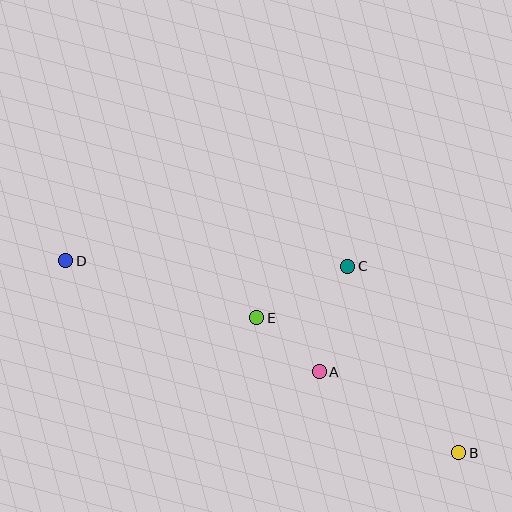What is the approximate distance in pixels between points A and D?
The distance between A and D is approximately 277 pixels.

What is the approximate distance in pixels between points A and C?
The distance between A and C is approximately 110 pixels.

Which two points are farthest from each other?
Points B and D are farthest from each other.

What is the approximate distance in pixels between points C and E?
The distance between C and E is approximately 105 pixels.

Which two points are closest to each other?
Points A and E are closest to each other.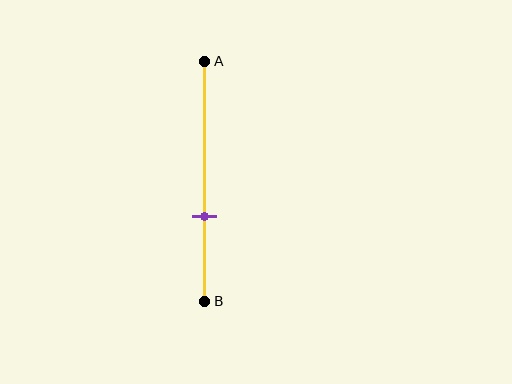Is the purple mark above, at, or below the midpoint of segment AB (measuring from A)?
The purple mark is below the midpoint of segment AB.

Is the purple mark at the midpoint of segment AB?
No, the mark is at about 65% from A, not at the 50% midpoint.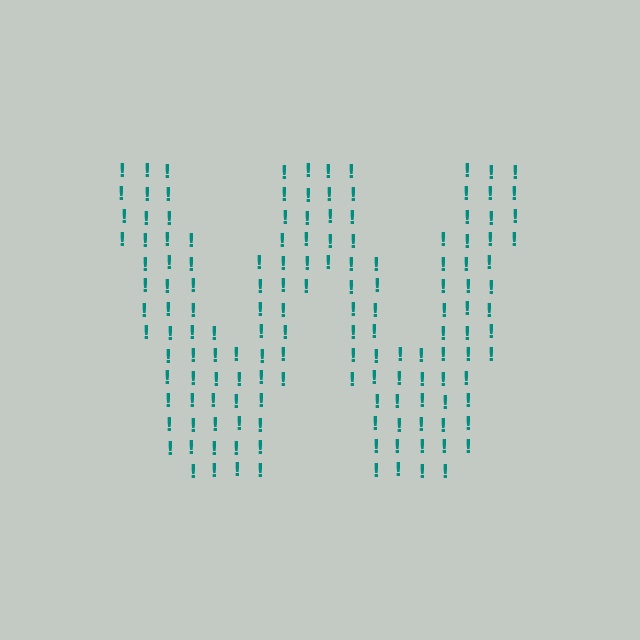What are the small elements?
The small elements are exclamation marks.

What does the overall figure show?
The overall figure shows the letter W.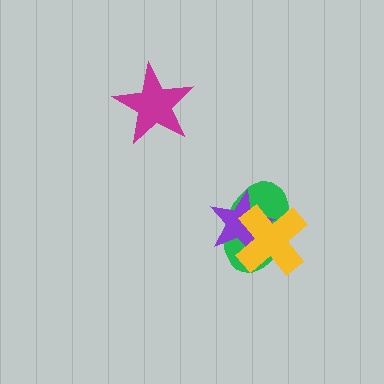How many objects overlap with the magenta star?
0 objects overlap with the magenta star.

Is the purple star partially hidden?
Yes, it is partially covered by another shape.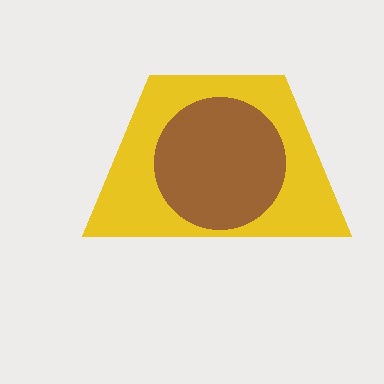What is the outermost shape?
The yellow trapezoid.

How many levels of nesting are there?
2.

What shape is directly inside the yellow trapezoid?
The brown circle.